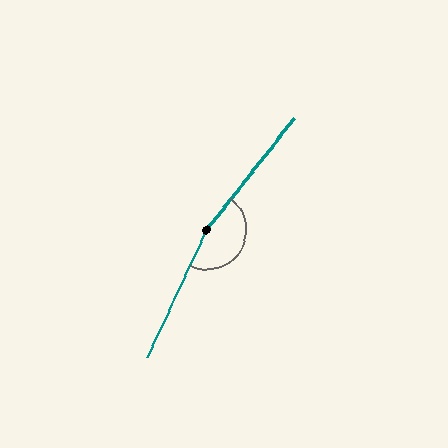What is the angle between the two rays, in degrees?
Approximately 167 degrees.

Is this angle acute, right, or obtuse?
It is obtuse.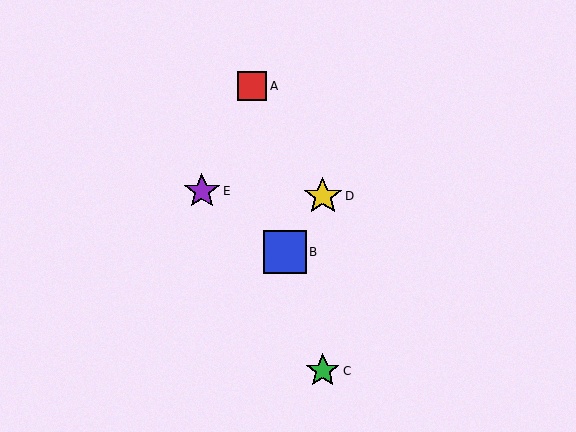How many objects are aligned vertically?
2 objects (C, D) are aligned vertically.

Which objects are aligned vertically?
Objects C, D are aligned vertically.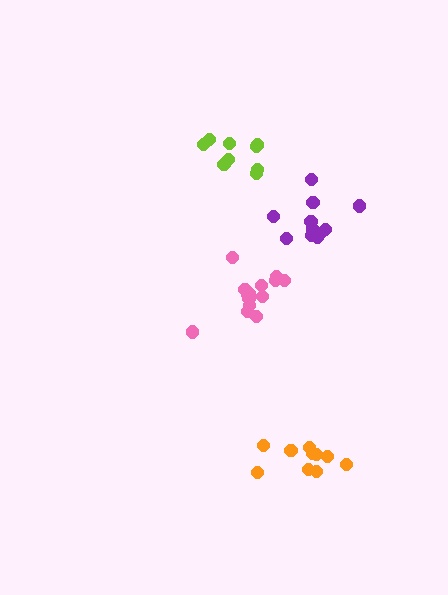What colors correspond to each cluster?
The clusters are colored: purple, lime, orange, pink.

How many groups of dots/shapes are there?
There are 4 groups.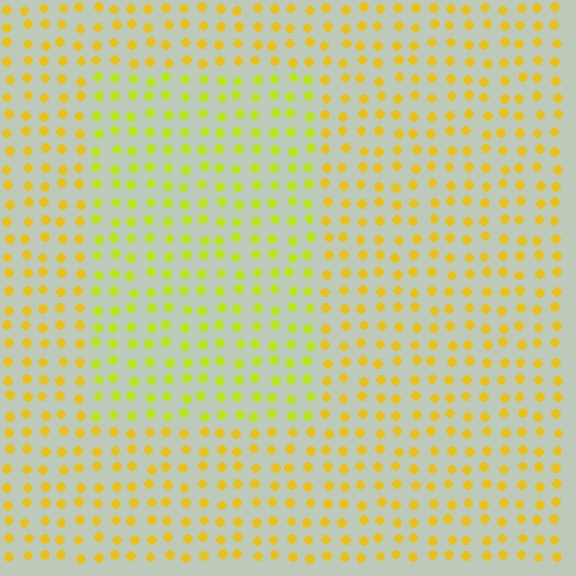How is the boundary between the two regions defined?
The boundary is defined purely by a slight shift in hue (about 26 degrees). Spacing, size, and orientation are identical on both sides.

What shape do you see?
I see a rectangle.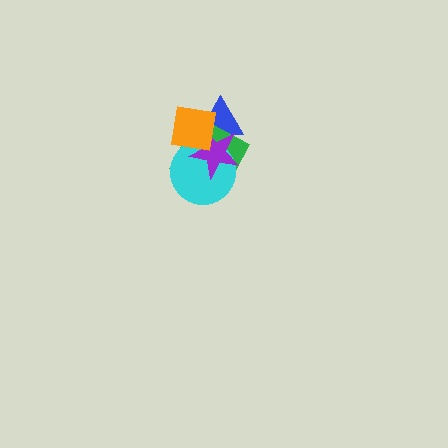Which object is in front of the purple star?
The orange square is in front of the purple star.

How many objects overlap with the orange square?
4 objects overlap with the orange square.